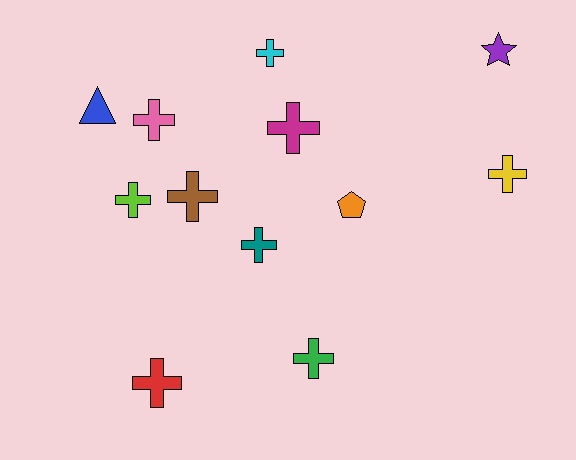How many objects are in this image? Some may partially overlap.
There are 12 objects.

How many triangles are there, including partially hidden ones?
There is 1 triangle.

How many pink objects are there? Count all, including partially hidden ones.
There is 1 pink object.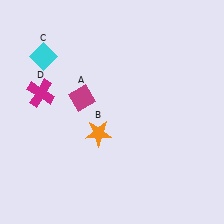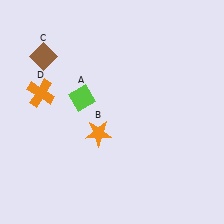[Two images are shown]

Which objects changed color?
A changed from magenta to lime. C changed from cyan to brown. D changed from magenta to orange.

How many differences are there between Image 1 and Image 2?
There are 3 differences between the two images.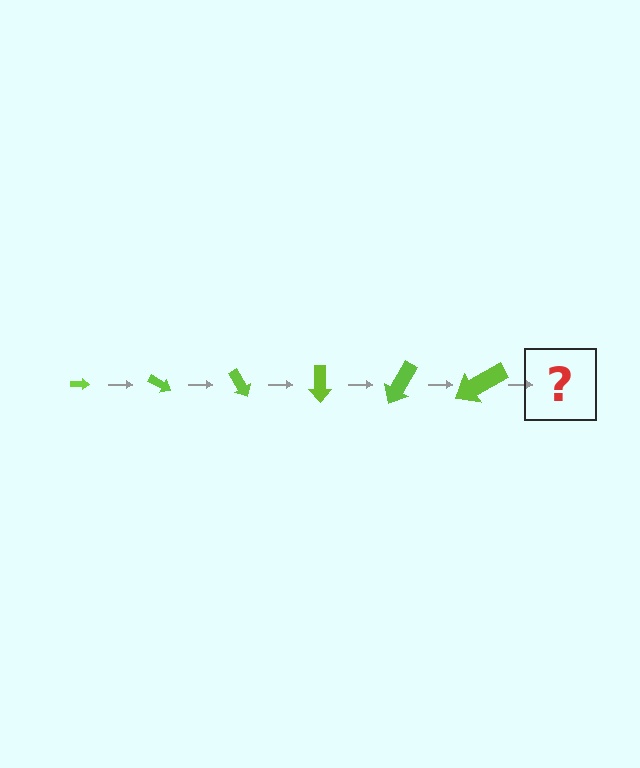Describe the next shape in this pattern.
It should be an arrow, larger than the previous one and rotated 180 degrees from the start.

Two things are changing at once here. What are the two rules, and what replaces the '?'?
The two rules are that the arrow grows larger each step and it rotates 30 degrees each step. The '?' should be an arrow, larger than the previous one and rotated 180 degrees from the start.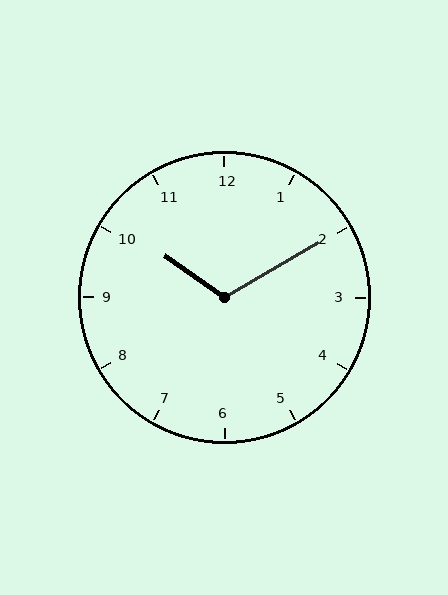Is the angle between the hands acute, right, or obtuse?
It is obtuse.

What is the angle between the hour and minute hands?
Approximately 115 degrees.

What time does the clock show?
10:10.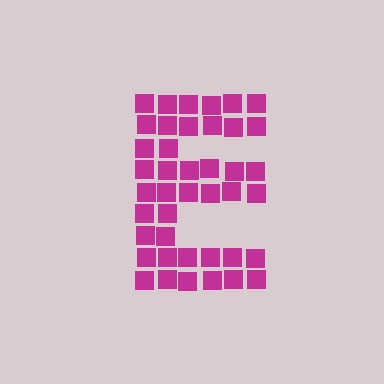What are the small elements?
The small elements are squares.